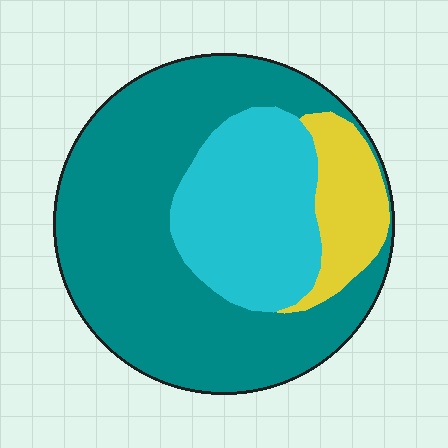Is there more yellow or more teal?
Teal.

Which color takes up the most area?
Teal, at roughly 60%.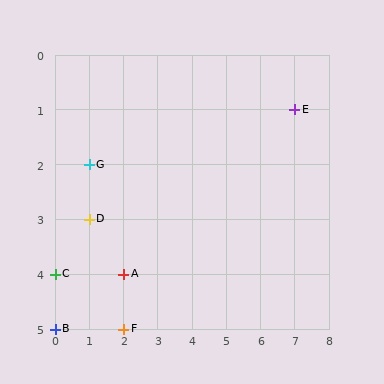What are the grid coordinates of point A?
Point A is at grid coordinates (2, 4).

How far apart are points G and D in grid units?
Points G and D are 1 row apart.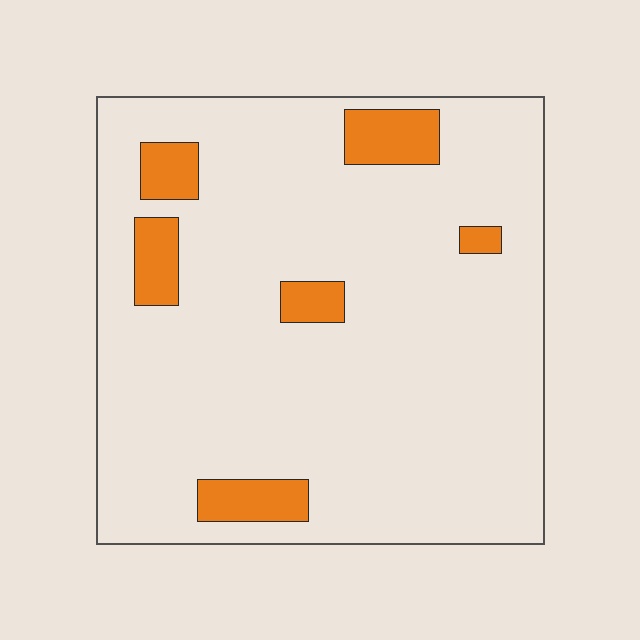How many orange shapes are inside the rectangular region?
6.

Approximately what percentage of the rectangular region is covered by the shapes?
Approximately 10%.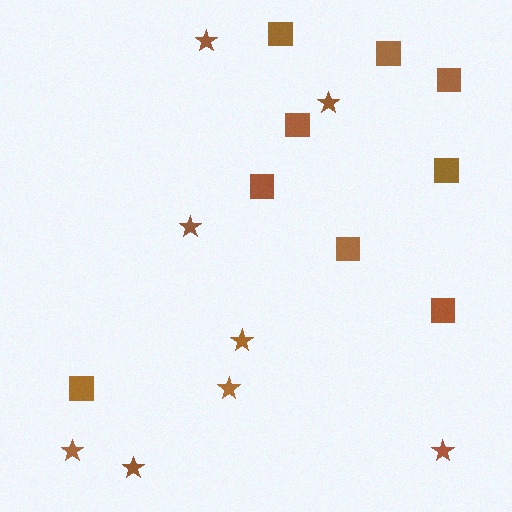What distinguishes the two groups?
There are 2 groups: one group of squares (9) and one group of stars (8).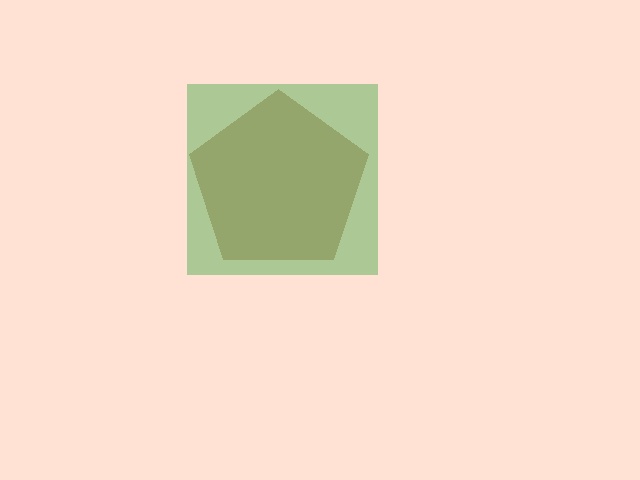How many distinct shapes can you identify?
There are 2 distinct shapes: a brown pentagon, a green square.